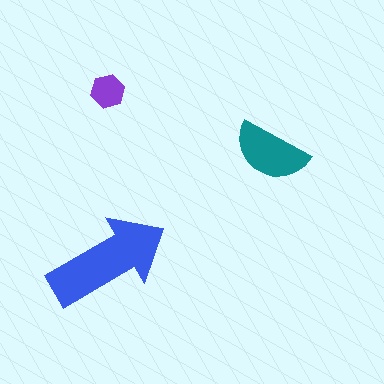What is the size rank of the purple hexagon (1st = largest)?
3rd.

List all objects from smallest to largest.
The purple hexagon, the teal semicircle, the blue arrow.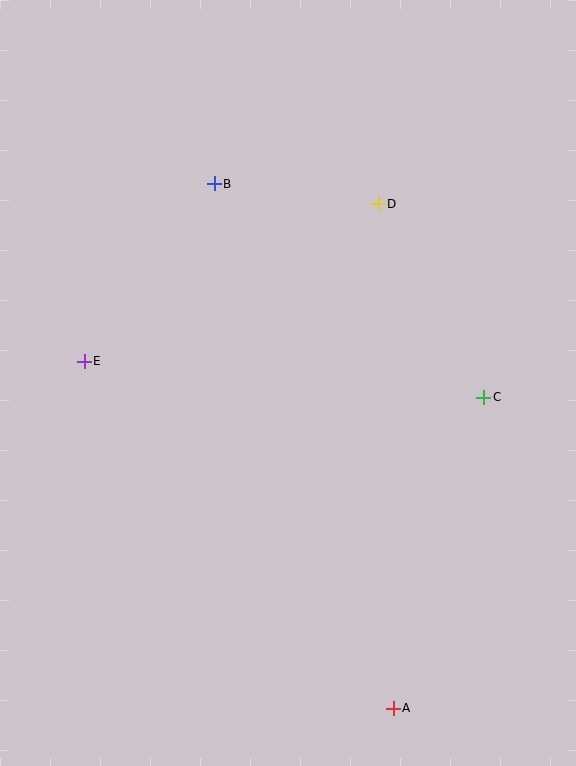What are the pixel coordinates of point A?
Point A is at (393, 708).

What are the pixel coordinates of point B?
Point B is at (214, 184).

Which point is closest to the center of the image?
Point C at (484, 397) is closest to the center.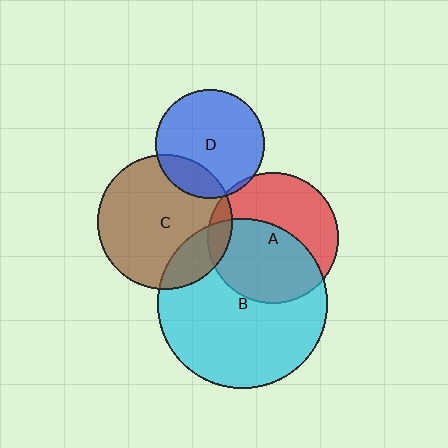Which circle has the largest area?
Circle B (cyan).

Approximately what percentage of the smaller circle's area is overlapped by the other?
Approximately 10%.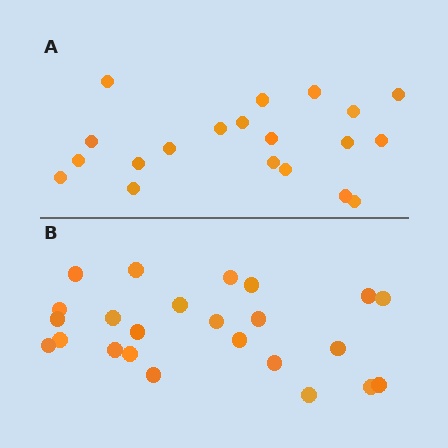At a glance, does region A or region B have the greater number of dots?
Region B (the bottom region) has more dots.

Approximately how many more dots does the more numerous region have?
Region B has about 4 more dots than region A.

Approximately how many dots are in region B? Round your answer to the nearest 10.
About 20 dots. (The exact count is 24, which rounds to 20.)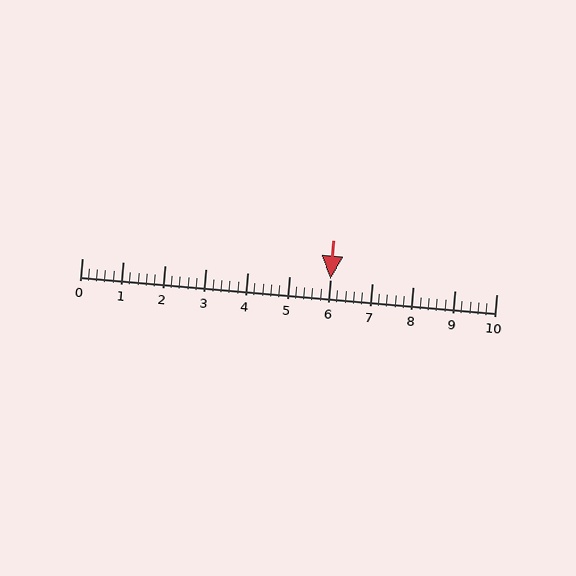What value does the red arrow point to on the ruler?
The red arrow points to approximately 6.0.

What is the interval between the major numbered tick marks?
The major tick marks are spaced 1 units apart.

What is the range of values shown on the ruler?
The ruler shows values from 0 to 10.